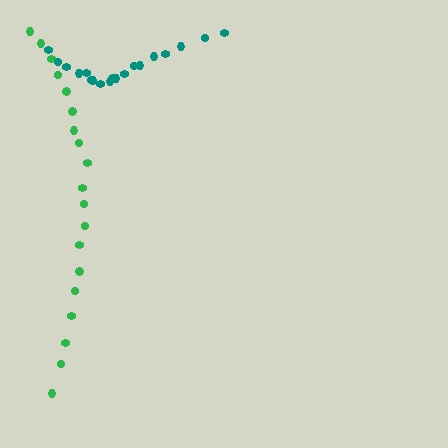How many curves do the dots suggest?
There are 2 distinct paths.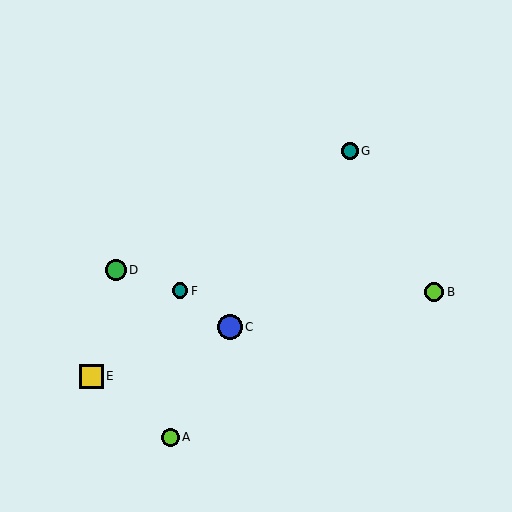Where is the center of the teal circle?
The center of the teal circle is at (350, 151).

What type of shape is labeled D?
Shape D is a green circle.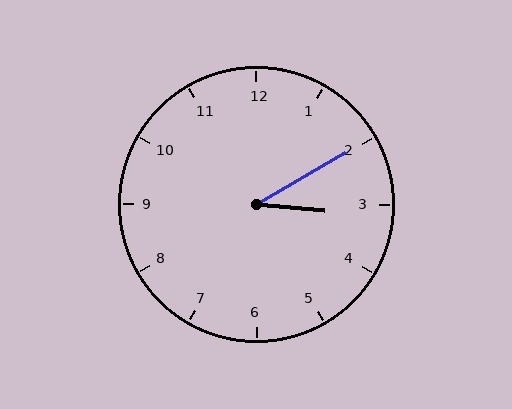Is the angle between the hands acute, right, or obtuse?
It is acute.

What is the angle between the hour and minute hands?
Approximately 35 degrees.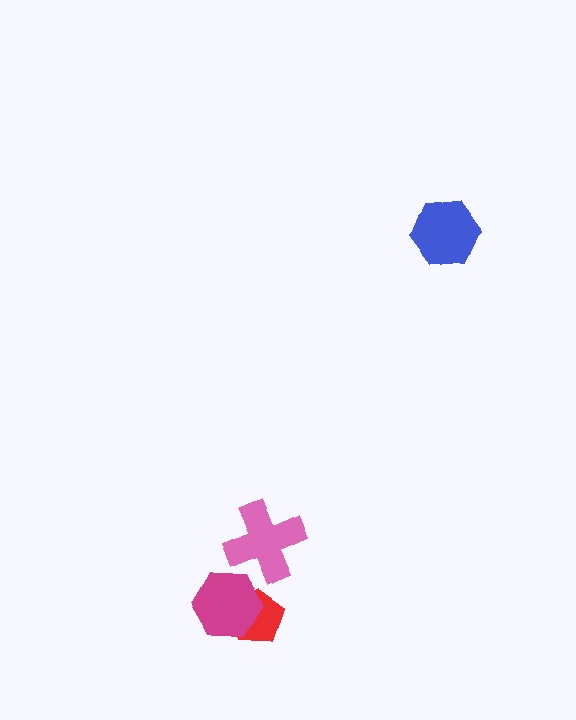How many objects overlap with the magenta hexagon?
1 object overlaps with the magenta hexagon.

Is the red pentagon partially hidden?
Yes, it is partially covered by another shape.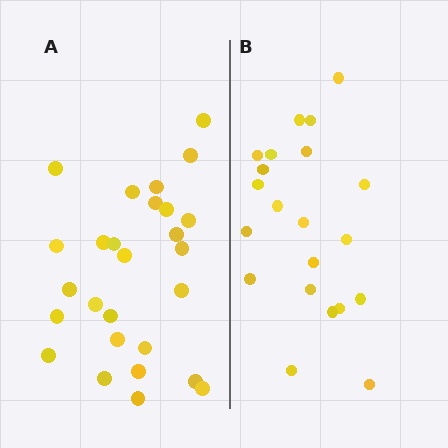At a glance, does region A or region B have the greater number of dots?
Region A (the left region) has more dots.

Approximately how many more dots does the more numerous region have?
Region A has about 6 more dots than region B.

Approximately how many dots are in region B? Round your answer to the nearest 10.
About 20 dots. (The exact count is 21, which rounds to 20.)